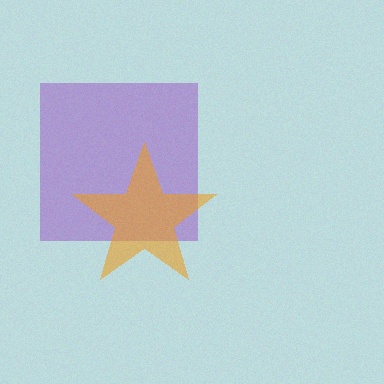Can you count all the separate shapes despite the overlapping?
Yes, there are 2 separate shapes.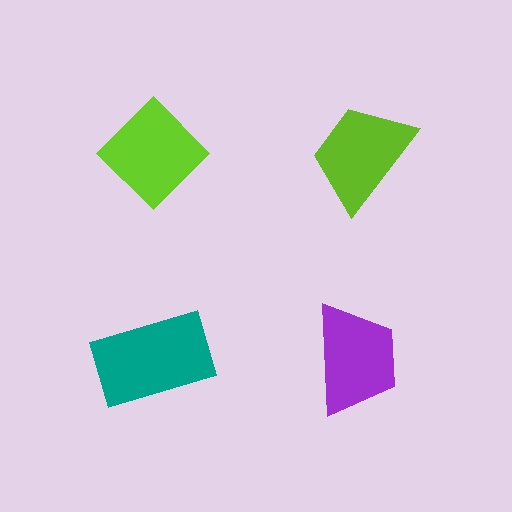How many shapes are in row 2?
2 shapes.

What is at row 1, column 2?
A lime trapezoid.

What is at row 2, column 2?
A purple trapezoid.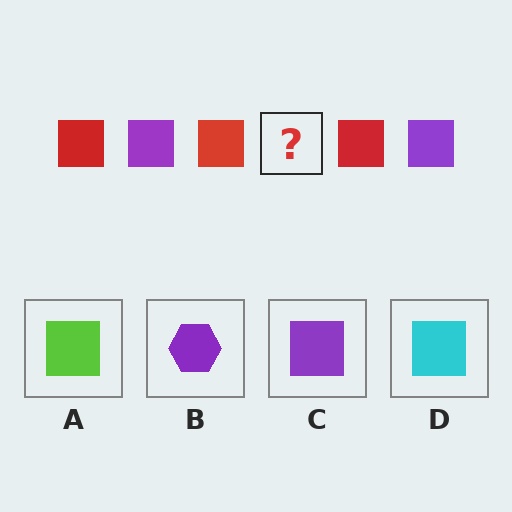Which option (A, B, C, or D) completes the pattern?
C.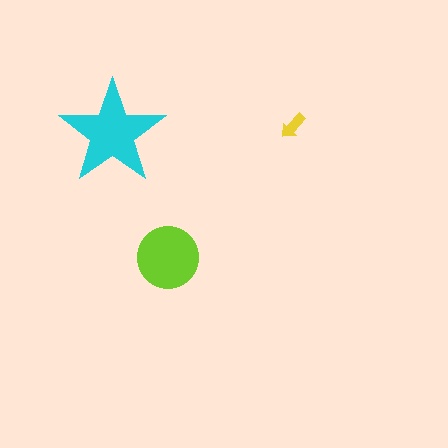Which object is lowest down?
The lime circle is bottommost.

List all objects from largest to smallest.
The cyan star, the lime circle, the yellow arrow.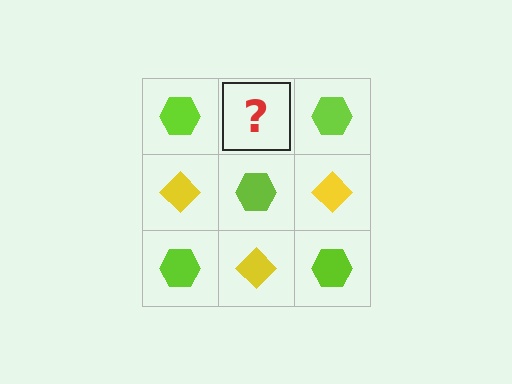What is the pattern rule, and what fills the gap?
The rule is that it alternates lime hexagon and yellow diamond in a checkerboard pattern. The gap should be filled with a yellow diamond.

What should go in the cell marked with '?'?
The missing cell should contain a yellow diamond.